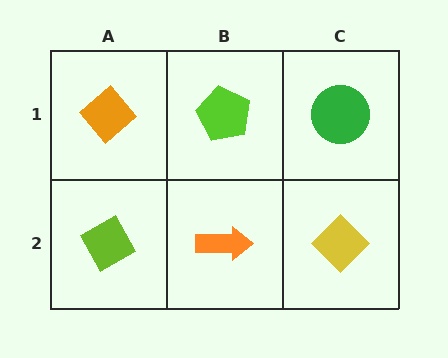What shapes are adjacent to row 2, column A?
An orange diamond (row 1, column A), an orange arrow (row 2, column B).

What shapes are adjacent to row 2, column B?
A lime pentagon (row 1, column B), a lime diamond (row 2, column A), a yellow diamond (row 2, column C).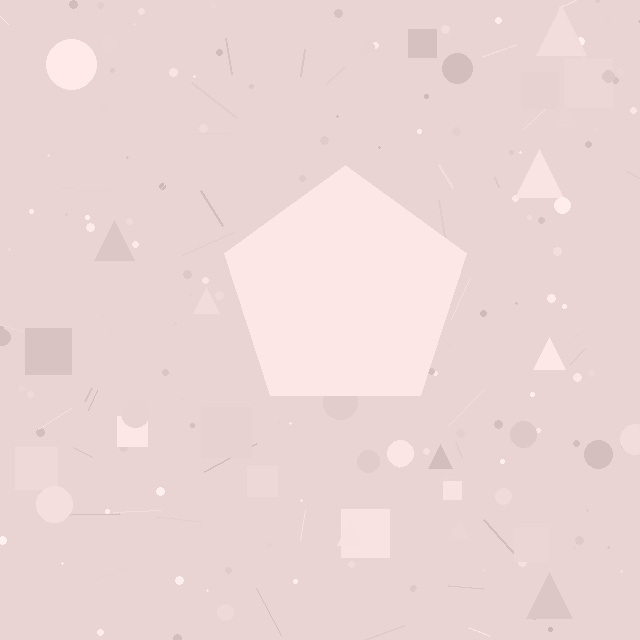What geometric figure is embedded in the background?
A pentagon is embedded in the background.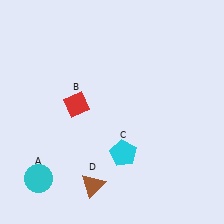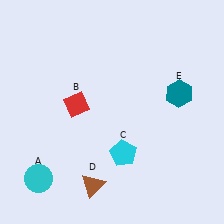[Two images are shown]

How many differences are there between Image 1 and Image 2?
There is 1 difference between the two images.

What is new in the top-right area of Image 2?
A teal hexagon (E) was added in the top-right area of Image 2.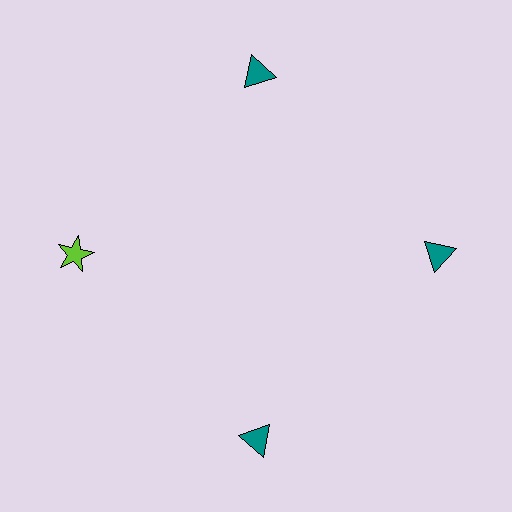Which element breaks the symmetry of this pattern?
The lime star at roughly the 9 o'clock position breaks the symmetry. All other shapes are teal triangles.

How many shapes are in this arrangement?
There are 4 shapes arranged in a ring pattern.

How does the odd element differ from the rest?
It differs in both color (lime instead of teal) and shape (star instead of triangle).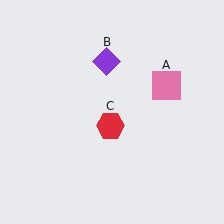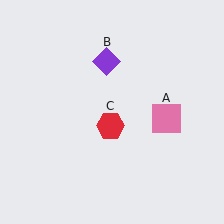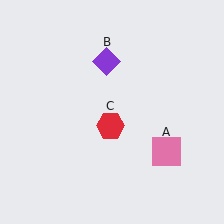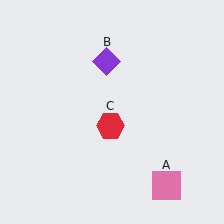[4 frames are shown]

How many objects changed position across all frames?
1 object changed position: pink square (object A).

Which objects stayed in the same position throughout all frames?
Purple diamond (object B) and red hexagon (object C) remained stationary.